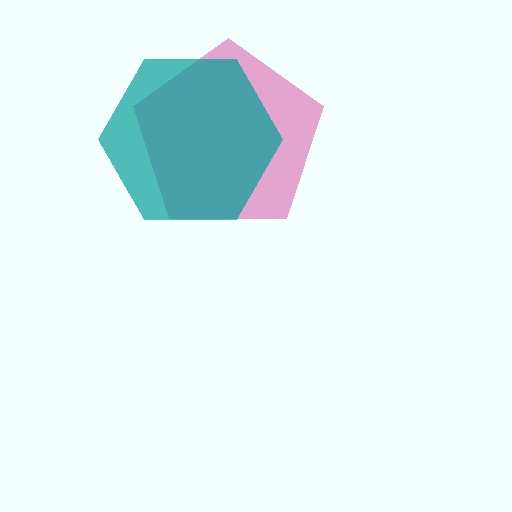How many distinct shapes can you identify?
There are 2 distinct shapes: a magenta pentagon, a teal hexagon.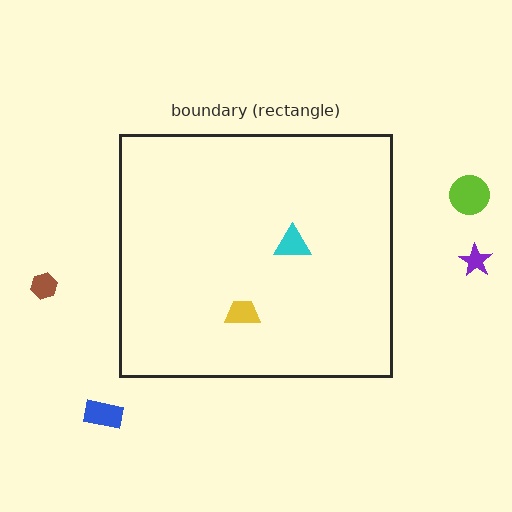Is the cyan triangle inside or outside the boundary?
Inside.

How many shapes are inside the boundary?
2 inside, 4 outside.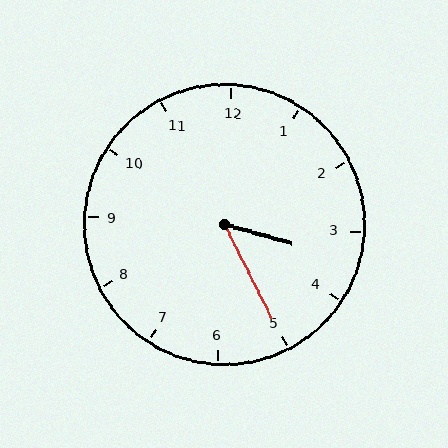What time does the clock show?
3:25.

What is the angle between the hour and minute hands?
Approximately 48 degrees.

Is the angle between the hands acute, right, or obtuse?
It is acute.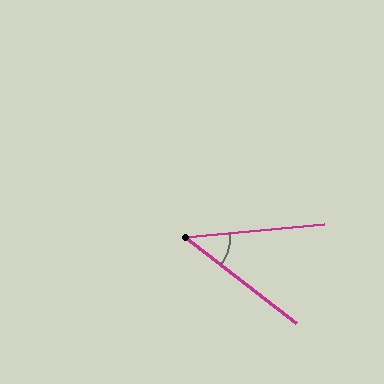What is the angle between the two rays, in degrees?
Approximately 43 degrees.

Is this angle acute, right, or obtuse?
It is acute.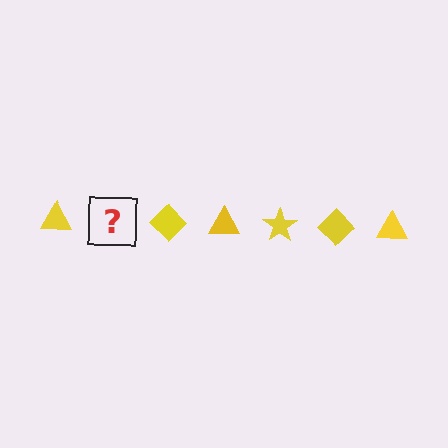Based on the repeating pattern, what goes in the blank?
The blank should be a yellow star.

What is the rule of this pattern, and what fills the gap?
The rule is that the pattern cycles through triangle, star, diamond shapes in yellow. The gap should be filled with a yellow star.